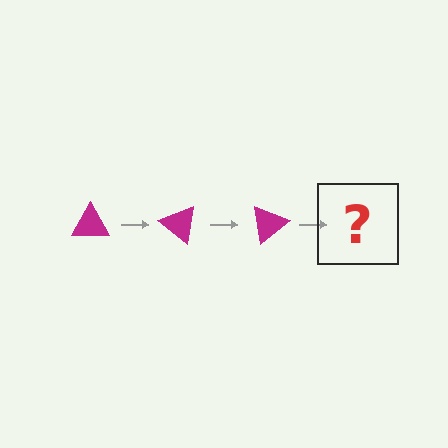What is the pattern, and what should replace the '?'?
The pattern is that the triangle rotates 40 degrees each step. The '?' should be a magenta triangle rotated 120 degrees.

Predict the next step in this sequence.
The next step is a magenta triangle rotated 120 degrees.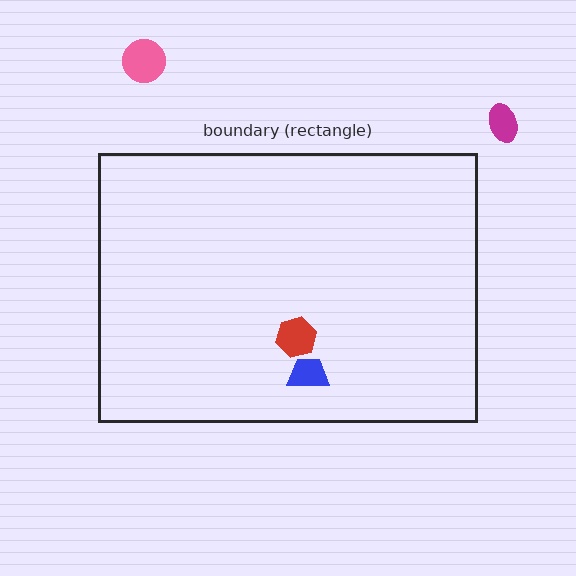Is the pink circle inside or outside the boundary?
Outside.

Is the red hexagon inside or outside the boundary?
Inside.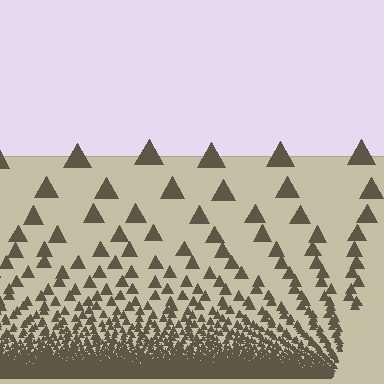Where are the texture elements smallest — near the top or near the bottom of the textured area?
Near the bottom.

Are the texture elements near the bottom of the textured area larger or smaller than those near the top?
Smaller. The gradient is inverted — elements near the bottom are smaller and denser.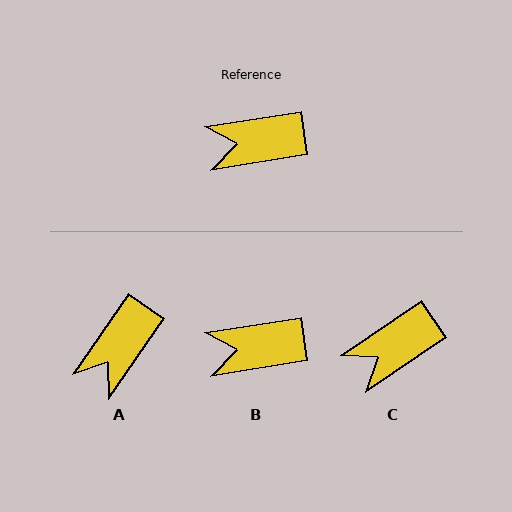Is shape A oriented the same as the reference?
No, it is off by about 46 degrees.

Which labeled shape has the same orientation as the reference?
B.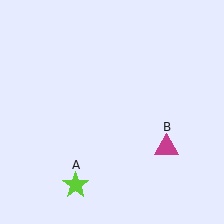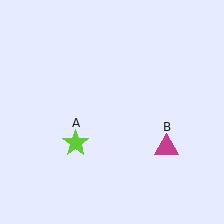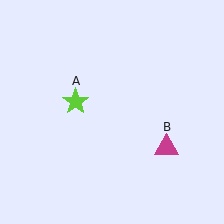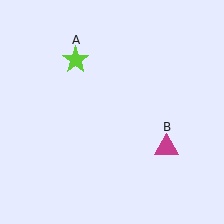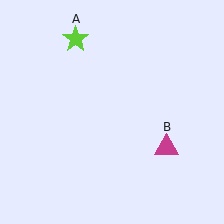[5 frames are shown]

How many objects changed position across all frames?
1 object changed position: lime star (object A).